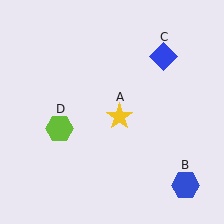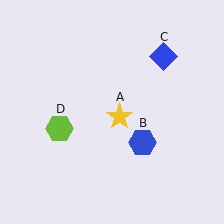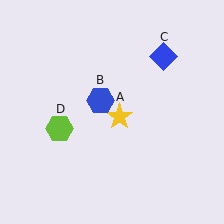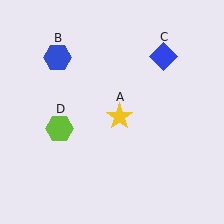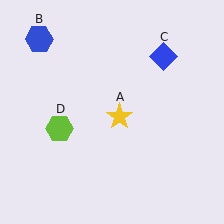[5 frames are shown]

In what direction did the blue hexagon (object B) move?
The blue hexagon (object B) moved up and to the left.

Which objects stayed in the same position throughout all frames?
Yellow star (object A) and blue diamond (object C) and lime hexagon (object D) remained stationary.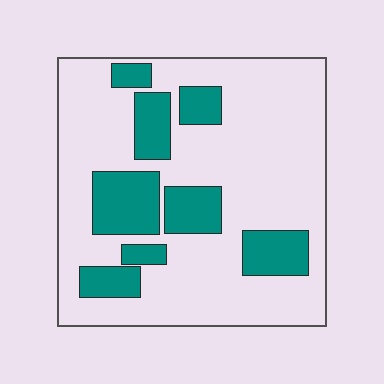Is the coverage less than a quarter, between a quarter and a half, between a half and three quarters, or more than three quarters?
Between a quarter and a half.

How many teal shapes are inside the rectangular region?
8.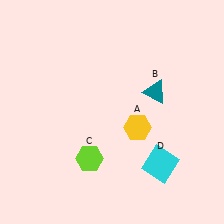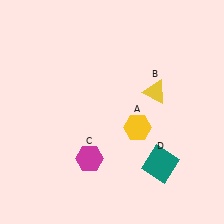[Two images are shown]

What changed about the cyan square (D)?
In Image 1, D is cyan. In Image 2, it changed to teal.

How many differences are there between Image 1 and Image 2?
There are 3 differences between the two images.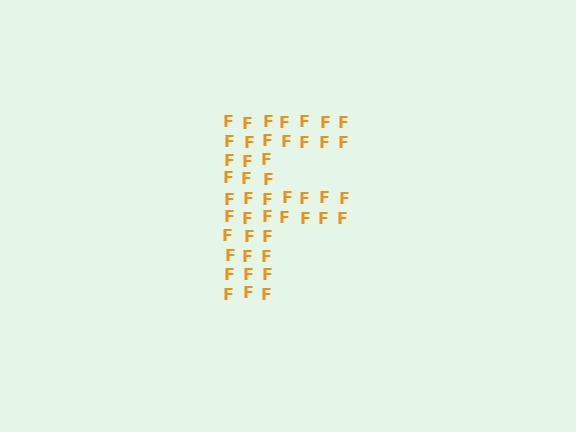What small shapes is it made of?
It is made of small letter F's.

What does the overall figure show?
The overall figure shows the letter F.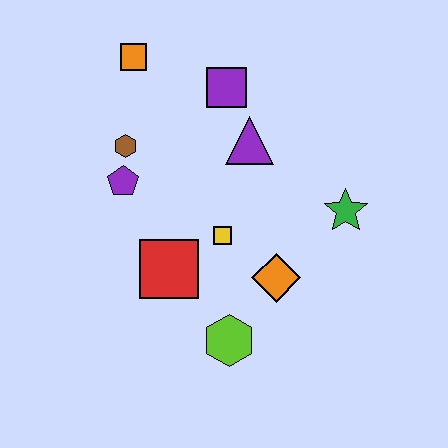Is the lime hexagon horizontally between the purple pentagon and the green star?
Yes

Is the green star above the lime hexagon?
Yes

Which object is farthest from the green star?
The orange square is farthest from the green star.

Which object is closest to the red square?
The yellow square is closest to the red square.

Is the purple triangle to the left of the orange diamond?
Yes